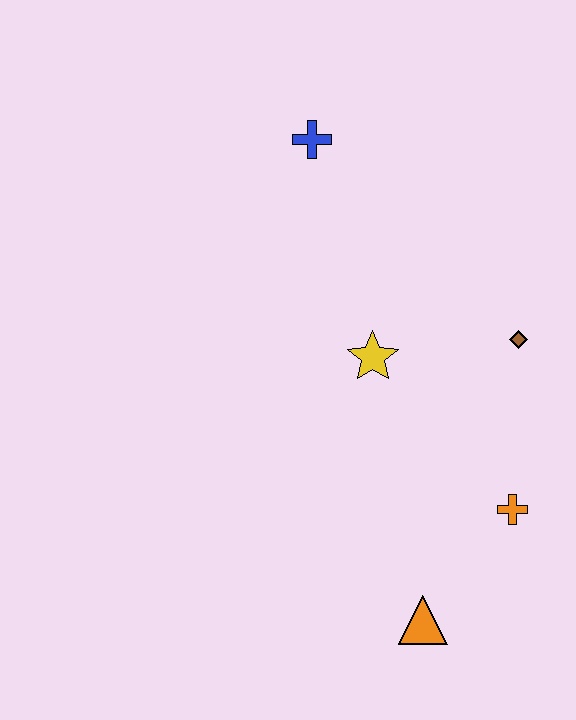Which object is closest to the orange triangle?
The orange cross is closest to the orange triangle.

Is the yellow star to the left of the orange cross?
Yes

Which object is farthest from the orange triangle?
The blue cross is farthest from the orange triangle.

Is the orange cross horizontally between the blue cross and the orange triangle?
No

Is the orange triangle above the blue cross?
No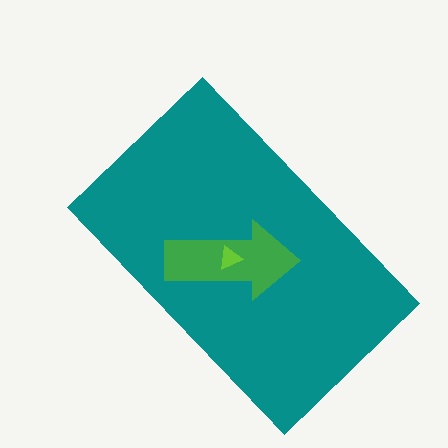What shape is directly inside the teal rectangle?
The green arrow.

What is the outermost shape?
The teal rectangle.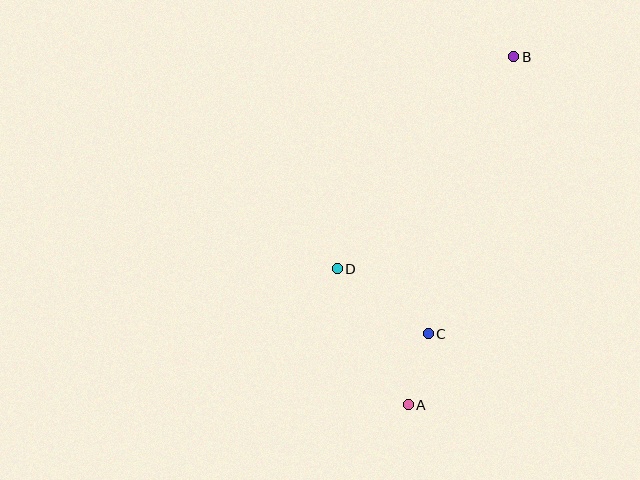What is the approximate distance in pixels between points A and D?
The distance between A and D is approximately 153 pixels.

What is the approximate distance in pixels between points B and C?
The distance between B and C is approximately 290 pixels.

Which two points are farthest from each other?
Points A and B are farthest from each other.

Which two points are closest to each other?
Points A and C are closest to each other.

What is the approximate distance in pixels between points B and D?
The distance between B and D is approximately 276 pixels.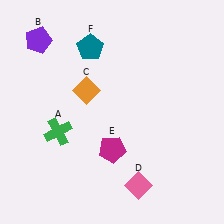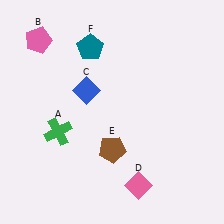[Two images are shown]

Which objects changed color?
B changed from purple to pink. C changed from orange to blue. E changed from magenta to brown.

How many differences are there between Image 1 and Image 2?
There are 3 differences between the two images.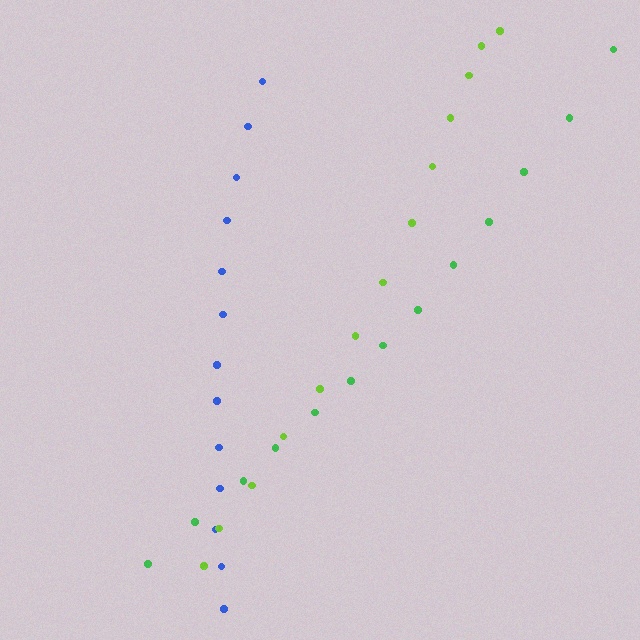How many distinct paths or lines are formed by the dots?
There are 3 distinct paths.